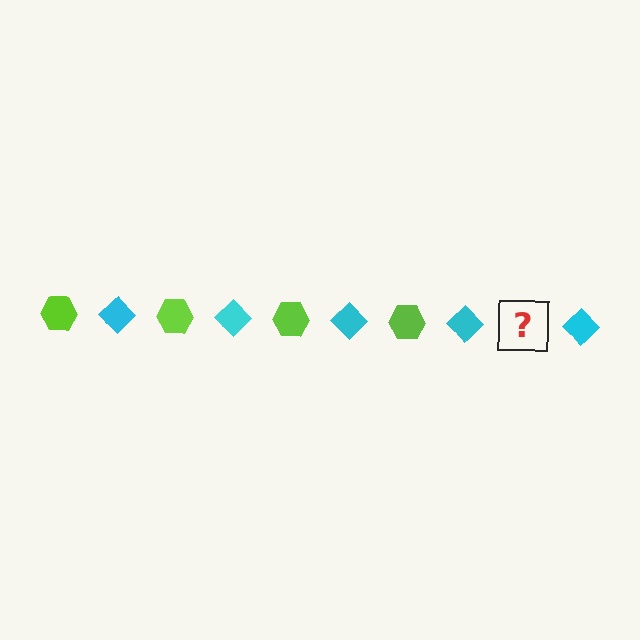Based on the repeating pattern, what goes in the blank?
The blank should be a lime hexagon.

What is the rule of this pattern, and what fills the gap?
The rule is that the pattern alternates between lime hexagon and cyan diamond. The gap should be filled with a lime hexagon.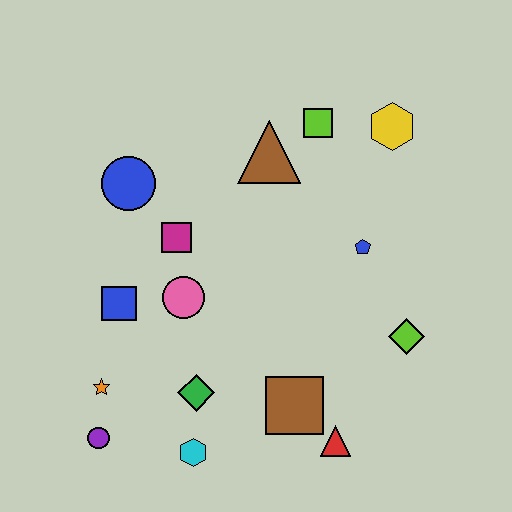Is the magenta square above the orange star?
Yes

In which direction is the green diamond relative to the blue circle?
The green diamond is below the blue circle.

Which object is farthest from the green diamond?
The yellow hexagon is farthest from the green diamond.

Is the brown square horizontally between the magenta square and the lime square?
Yes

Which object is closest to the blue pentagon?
The lime diamond is closest to the blue pentagon.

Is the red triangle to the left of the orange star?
No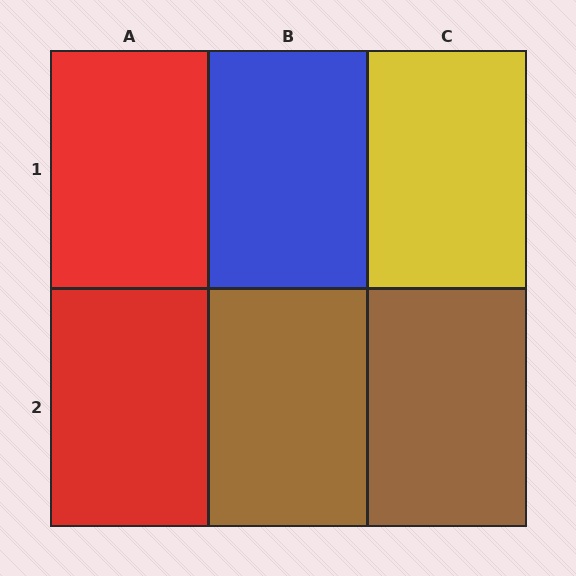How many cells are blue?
1 cell is blue.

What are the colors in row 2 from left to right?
Red, brown, brown.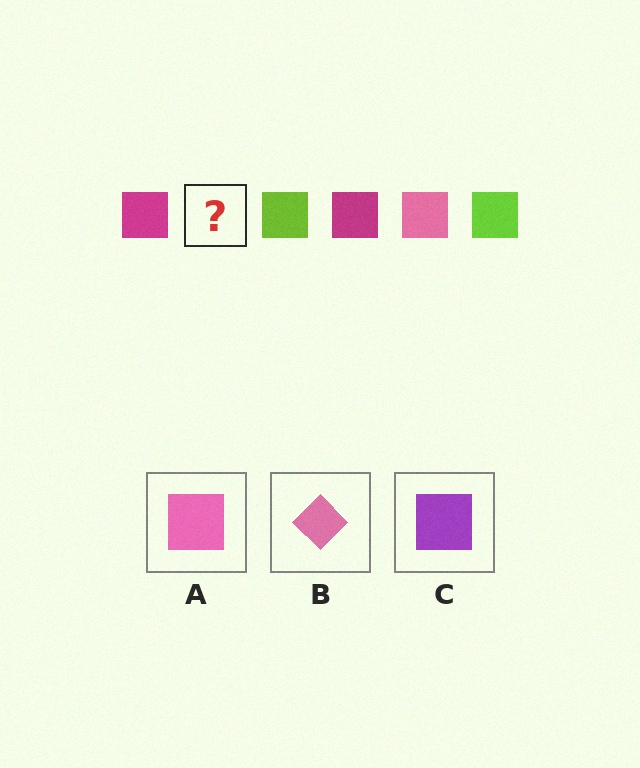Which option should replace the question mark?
Option A.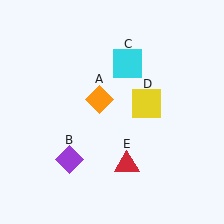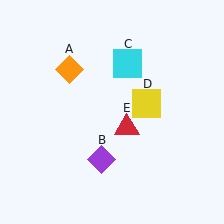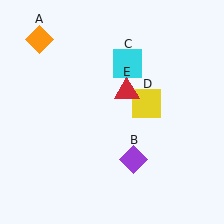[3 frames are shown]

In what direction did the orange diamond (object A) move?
The orange diamond (object A) moved up and to the left.